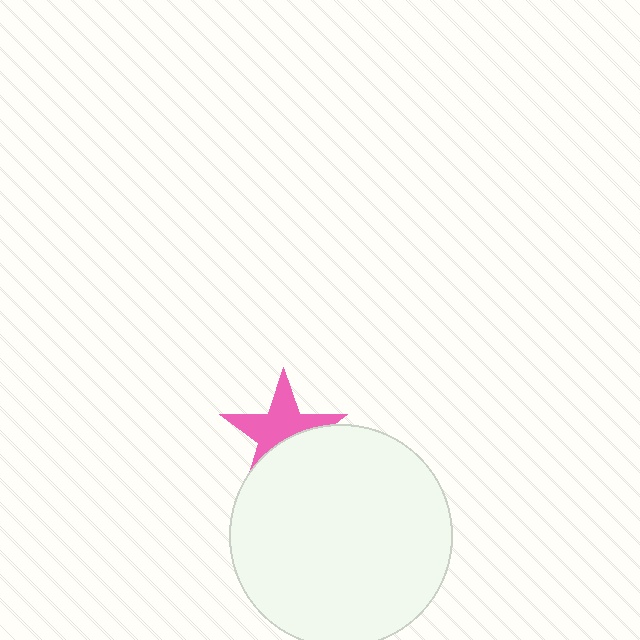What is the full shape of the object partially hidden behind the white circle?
The partially hidden object is a pink star.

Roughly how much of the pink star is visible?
About half of it is visible (roughly 59%).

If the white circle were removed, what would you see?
You would see the complete pink star.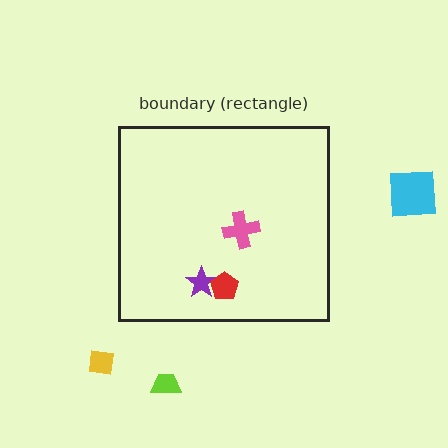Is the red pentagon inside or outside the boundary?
Inside.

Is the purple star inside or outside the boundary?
Inside.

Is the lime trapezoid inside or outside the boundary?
Outside.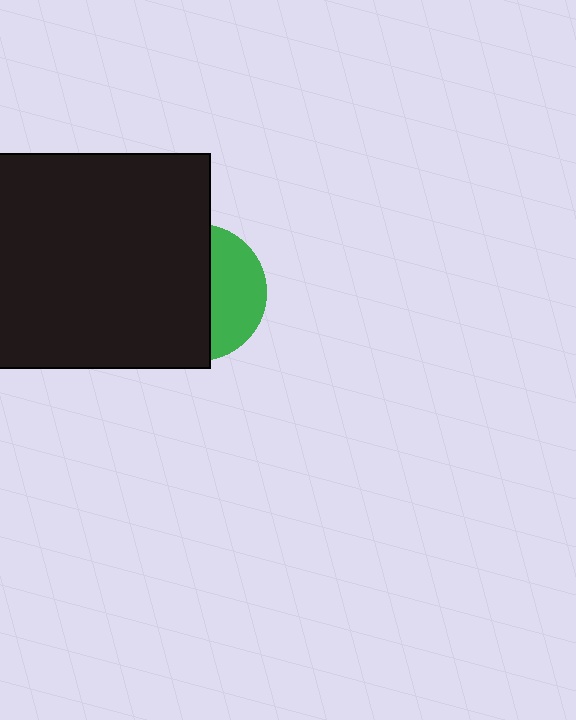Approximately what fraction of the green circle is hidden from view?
Roughly 62% of the green circle is hidden behind the black square.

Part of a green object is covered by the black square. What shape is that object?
It is a circle.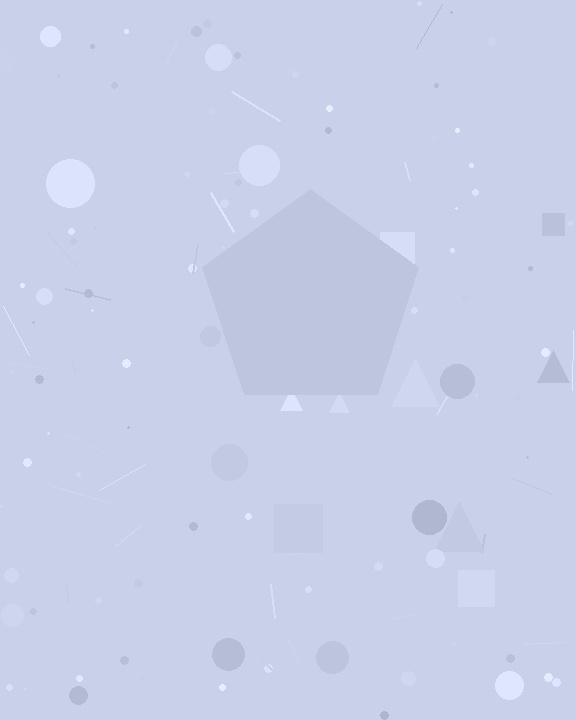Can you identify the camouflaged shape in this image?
The camouflaged shape is a pentagon.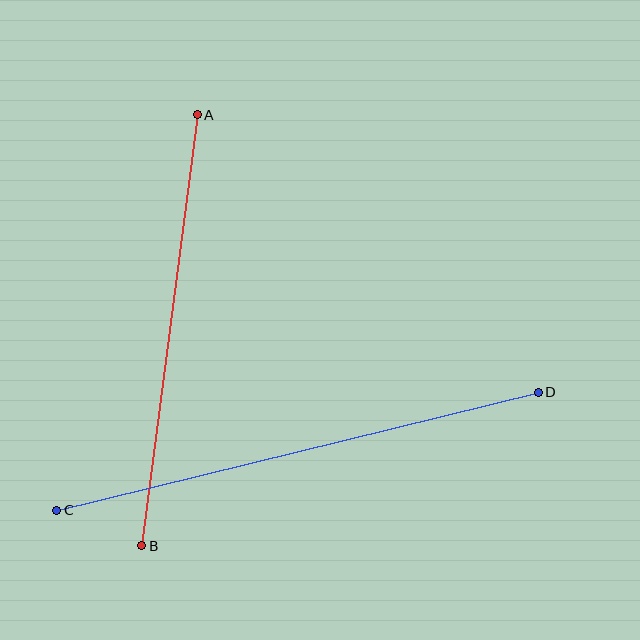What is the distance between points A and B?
The distance is approximately 435 pixels.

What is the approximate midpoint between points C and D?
The midpoint is at approximately (298, 451) pixels.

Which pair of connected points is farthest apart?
Points C and D are farthest apart.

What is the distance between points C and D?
The distance is approximately 496 pixels.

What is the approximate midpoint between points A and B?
The midpoint is at approximately (169, 330) pixels.